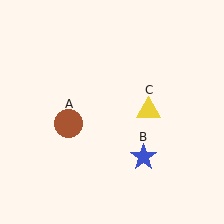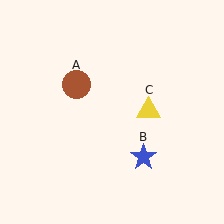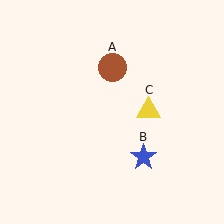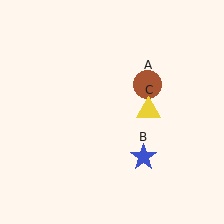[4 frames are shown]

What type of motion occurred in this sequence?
The brown circle (object A) rotated clockwise around the center of the scene.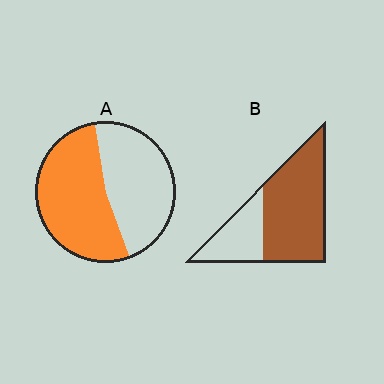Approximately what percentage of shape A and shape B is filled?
A is approximately 55% and B is approximately 70%.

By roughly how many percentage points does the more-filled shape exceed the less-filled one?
By roughly 15 percentage points (B over A).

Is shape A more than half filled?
Roughly half.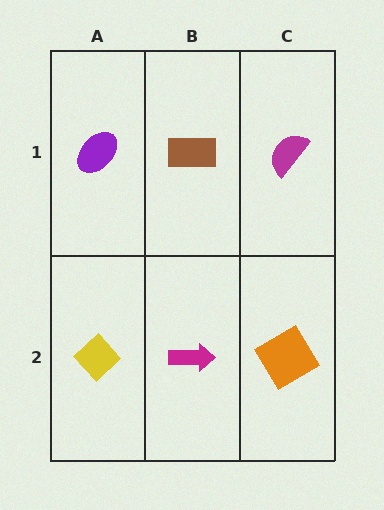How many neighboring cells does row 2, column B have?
3.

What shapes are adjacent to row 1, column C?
An orange diamond (row 2, column C), a brown rectangle (row 1, column B).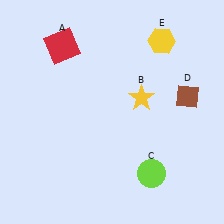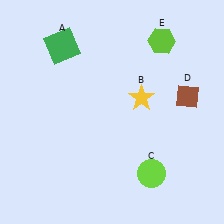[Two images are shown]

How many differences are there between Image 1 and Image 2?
There are 2 differences between the two images.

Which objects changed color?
A changed from red to green. E changed from yellow to lime.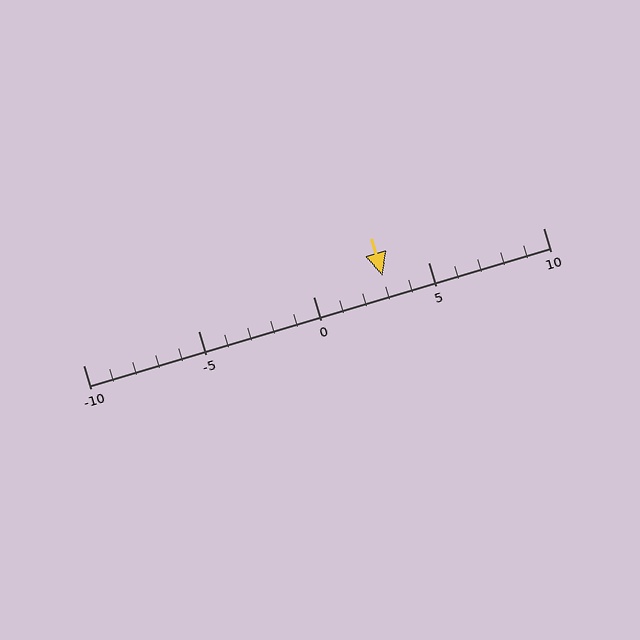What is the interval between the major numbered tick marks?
The major tick marks are spaced 5 units apart.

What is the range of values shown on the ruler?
The ruler shows values from -10 to 10.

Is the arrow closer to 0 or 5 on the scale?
The arrow is closer to 5.